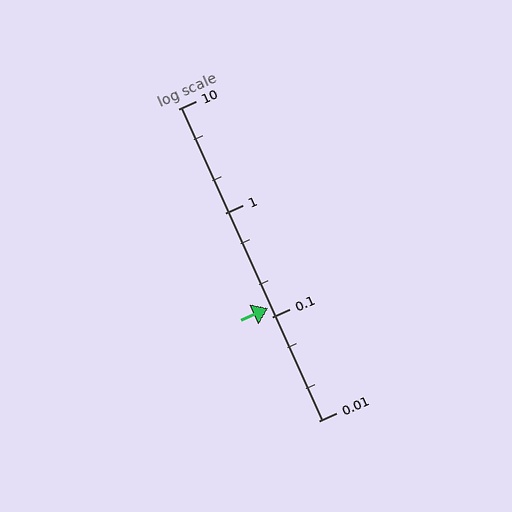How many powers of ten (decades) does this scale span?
The scale spans 3 decades, from 0.01 to 10.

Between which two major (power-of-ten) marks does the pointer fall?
The pointer is between 0.1 and 1.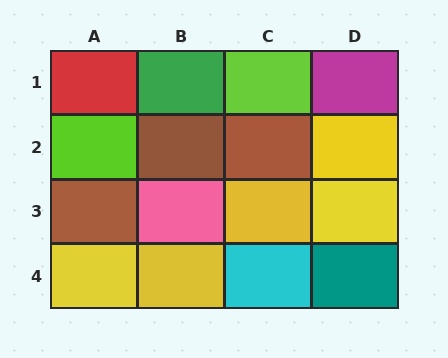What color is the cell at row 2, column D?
Yellow.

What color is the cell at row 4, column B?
Yellow.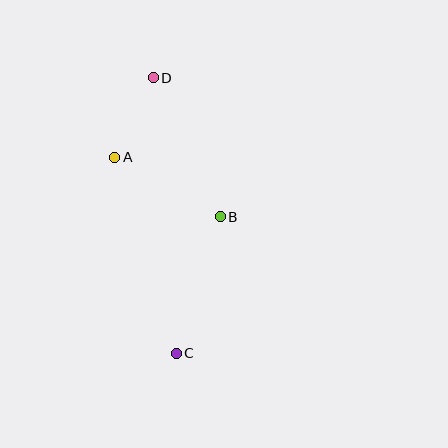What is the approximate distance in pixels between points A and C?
The distance between A and C is approximately 205 pixels.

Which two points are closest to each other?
Points A and D are closest to each other.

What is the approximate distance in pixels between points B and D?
The distance between B and D is approximately 154 pixels.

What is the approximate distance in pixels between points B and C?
The distance between B and C is approximately 143 pixels.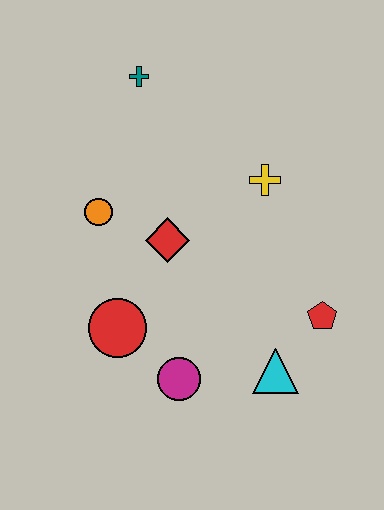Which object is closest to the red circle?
The magenta circle is closest to the red circle.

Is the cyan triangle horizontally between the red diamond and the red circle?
No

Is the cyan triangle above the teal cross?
No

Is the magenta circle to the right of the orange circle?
Yes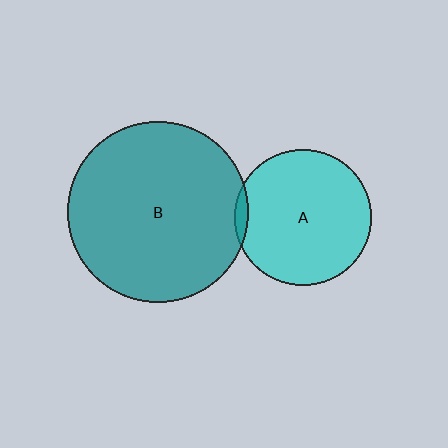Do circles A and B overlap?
Yes.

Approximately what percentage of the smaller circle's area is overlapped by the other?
Approximately 5%.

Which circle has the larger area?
Circle B (teal).